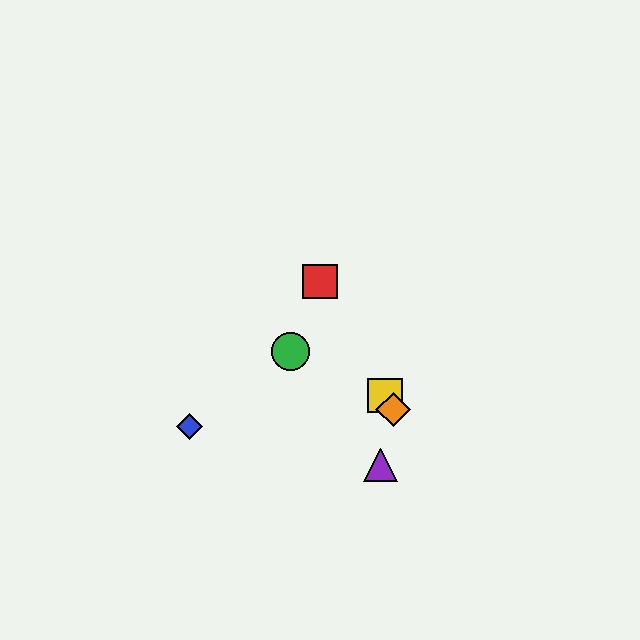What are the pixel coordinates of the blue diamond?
The blue diamond is at (189, 426).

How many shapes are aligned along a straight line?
3 shapes (the red square, the yellow square, the orange diamond) are aligned along a straight line.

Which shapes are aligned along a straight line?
The red square, the yellow square, the orange diamond are aligned along a straight line.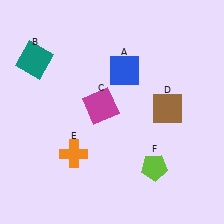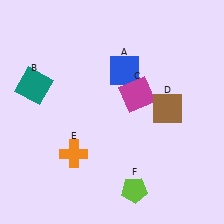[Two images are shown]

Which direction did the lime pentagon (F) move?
The lime pentagon (F) moved down.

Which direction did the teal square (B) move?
The teal square (B) moved down.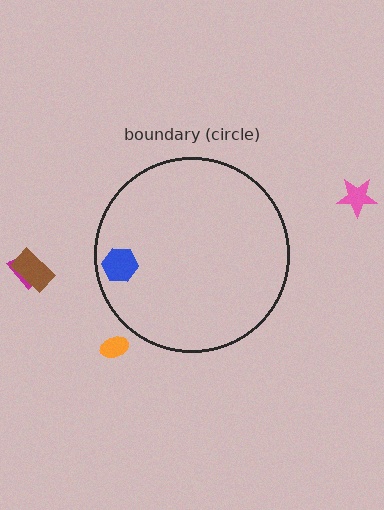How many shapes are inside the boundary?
1 inside, 4 outside.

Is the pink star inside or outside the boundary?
Outside.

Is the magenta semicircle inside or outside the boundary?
Outside.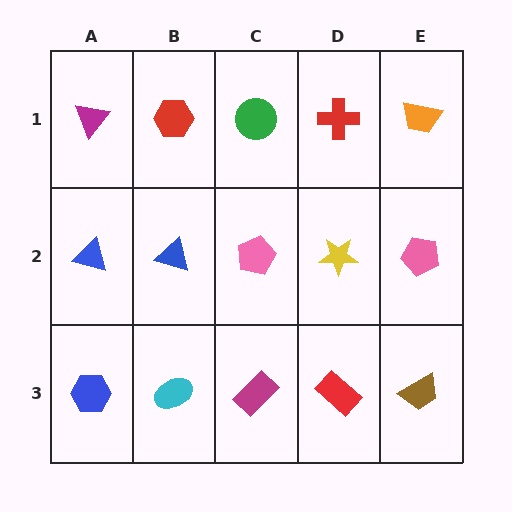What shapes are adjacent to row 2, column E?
An orange trapezoid (row 1, column E), a brown trapezoid (row 3, column E), a yellow star (row 2, column D).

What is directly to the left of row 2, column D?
A pink pentagon.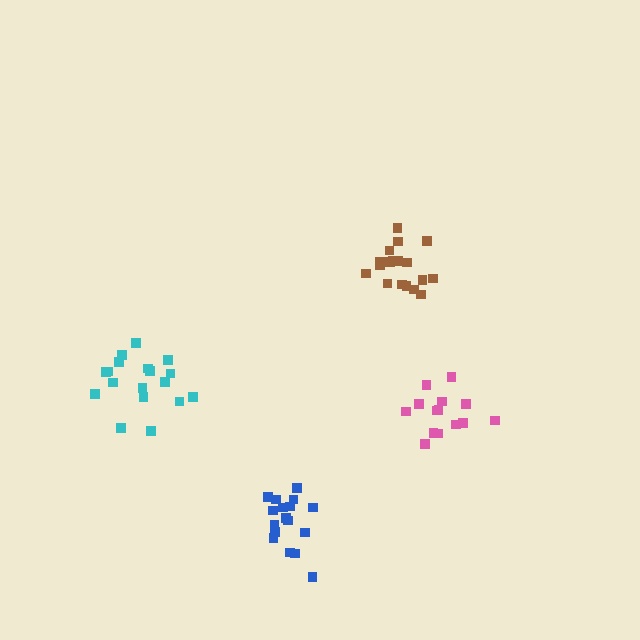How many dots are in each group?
Group 1: 19 dots, Group 2: 17 dots, Group 3: 18 dots, Group 4: 14 dots (68 total).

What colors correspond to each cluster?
The clusters are colored: brown, blue, cyan, pink.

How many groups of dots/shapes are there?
There are 4 groups.